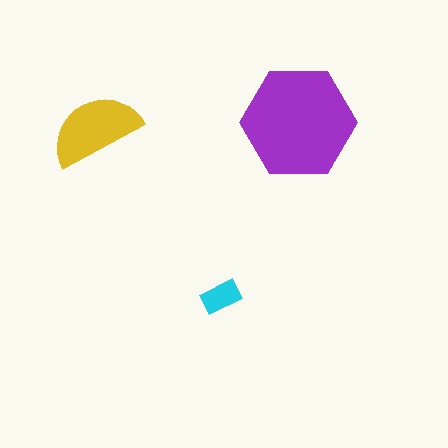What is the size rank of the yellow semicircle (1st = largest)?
2nd.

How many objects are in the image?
There are 3 objects in the image.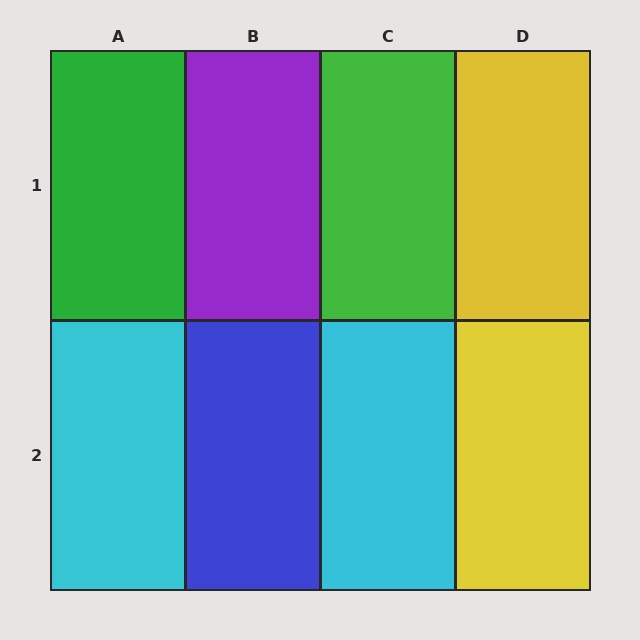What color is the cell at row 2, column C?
Cyan.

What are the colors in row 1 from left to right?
Green, purple, green, yellow.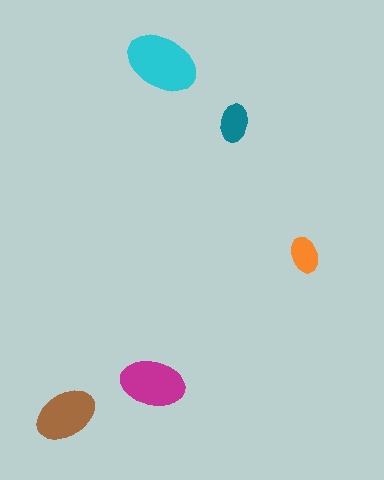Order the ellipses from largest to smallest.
the cyan one, the magenta one, the brown one, the teal one, the orange one.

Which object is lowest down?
The brown ellipse is bottommost.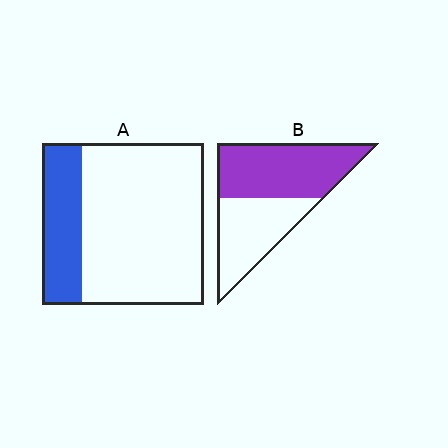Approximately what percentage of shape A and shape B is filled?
A is approximately 25% and B is approximately 55%.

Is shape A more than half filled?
No.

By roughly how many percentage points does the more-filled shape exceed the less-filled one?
By roughly 30 percentage points (B over A).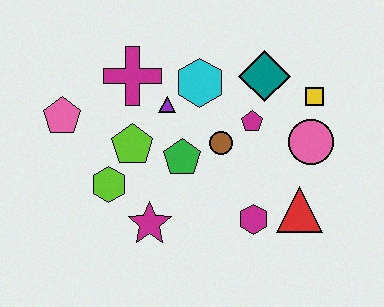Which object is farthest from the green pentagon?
The yellow square is farthest from the green pentagon.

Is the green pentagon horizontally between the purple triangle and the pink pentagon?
No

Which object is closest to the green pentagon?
The brown circle is closest to the green pentagon.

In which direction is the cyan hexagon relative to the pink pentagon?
The cyan hexagon is to the right of the pink pentagon.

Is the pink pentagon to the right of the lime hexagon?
No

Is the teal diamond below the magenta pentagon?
No